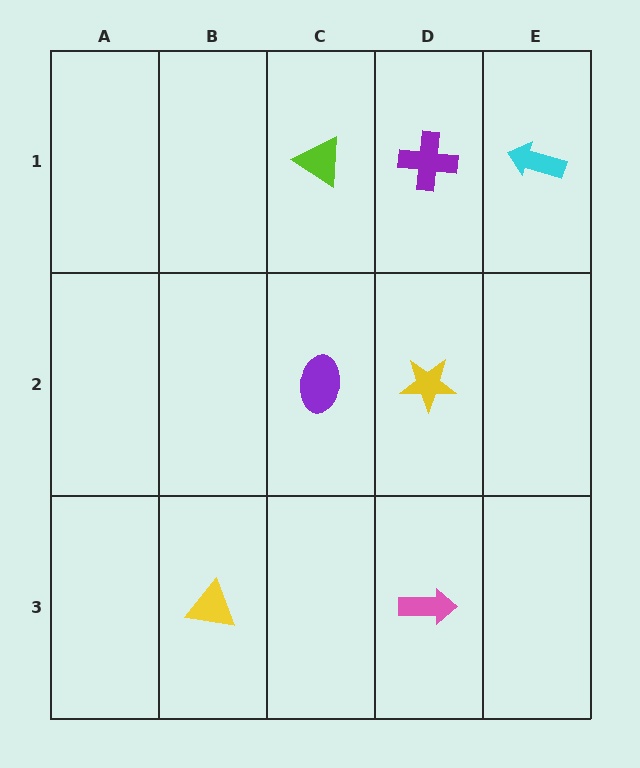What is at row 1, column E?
A cyan arrow.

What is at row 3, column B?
A yellow triangle.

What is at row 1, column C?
A lime triangle.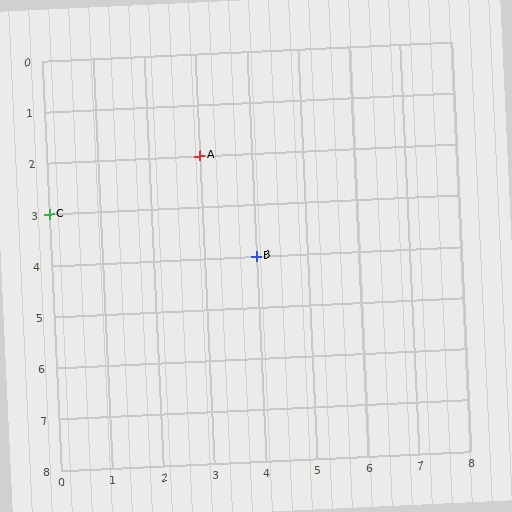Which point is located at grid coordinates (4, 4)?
Point B is at (4, 4).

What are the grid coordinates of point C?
Point C is at grid coordinates (0, 3).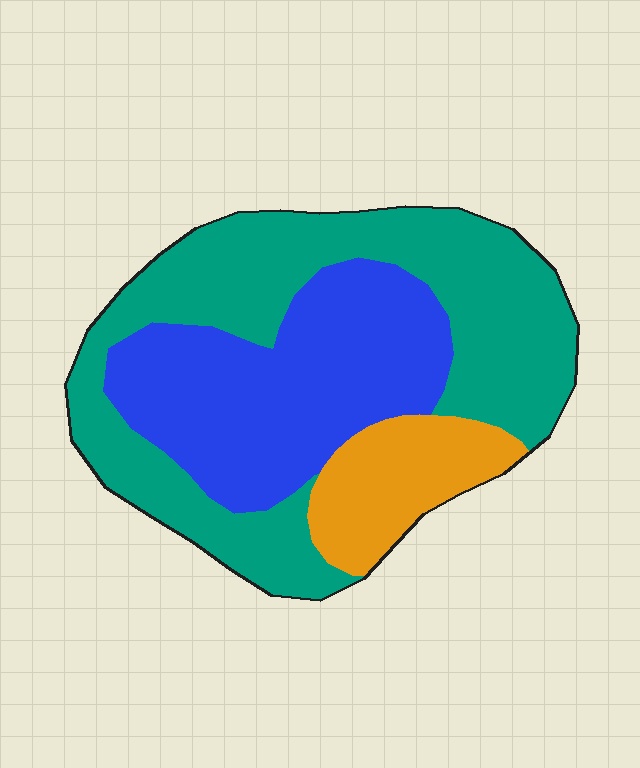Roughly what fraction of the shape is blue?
Blue takes up about three eighths (3/8) of the shape.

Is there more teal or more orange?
Teal.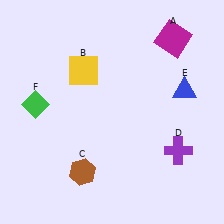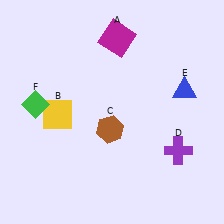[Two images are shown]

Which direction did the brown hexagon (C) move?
The brown hexagon (C) moved up.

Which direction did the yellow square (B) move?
The yellow square (B) moved down.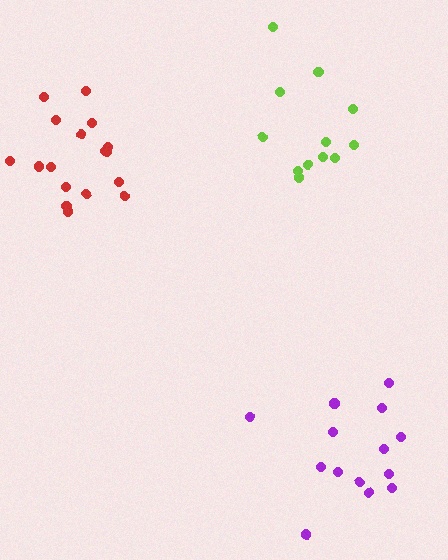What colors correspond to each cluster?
The clusters are colored: lime, red, purple.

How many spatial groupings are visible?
There are 3 spatial groupings.